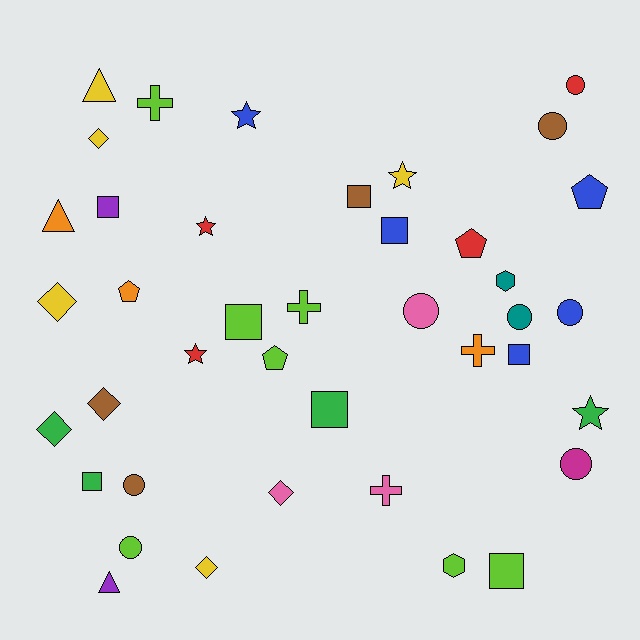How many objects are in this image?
There are 40 objects.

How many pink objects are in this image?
There are 3 pink objects.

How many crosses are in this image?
There are 4 crosses.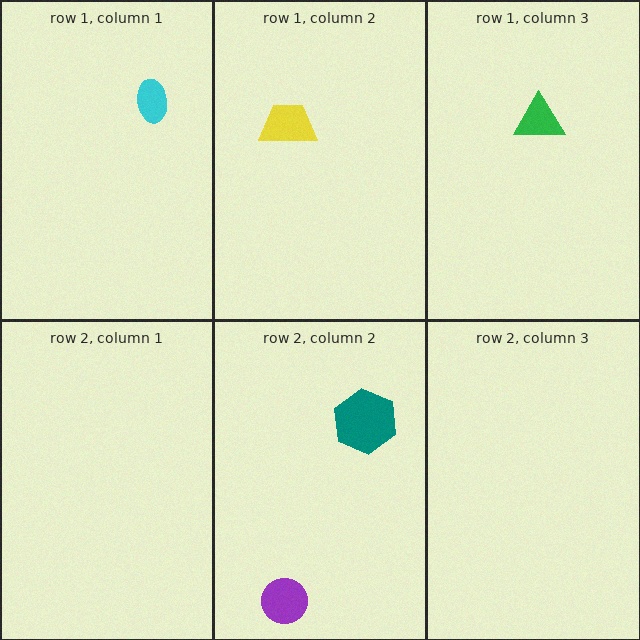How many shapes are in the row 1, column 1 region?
1.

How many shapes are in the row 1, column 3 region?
1.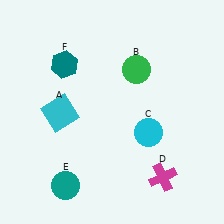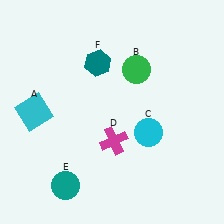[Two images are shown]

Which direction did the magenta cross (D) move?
The magenta cross (D) moved left.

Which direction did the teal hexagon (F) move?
The teal hexagon (F) moved right.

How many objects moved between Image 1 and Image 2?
3 objects moved between the two images.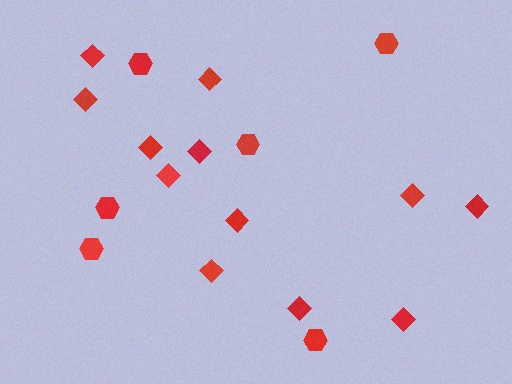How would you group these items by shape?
There are 2 groups: one group of diamonds (12) and one group of hexagons (6).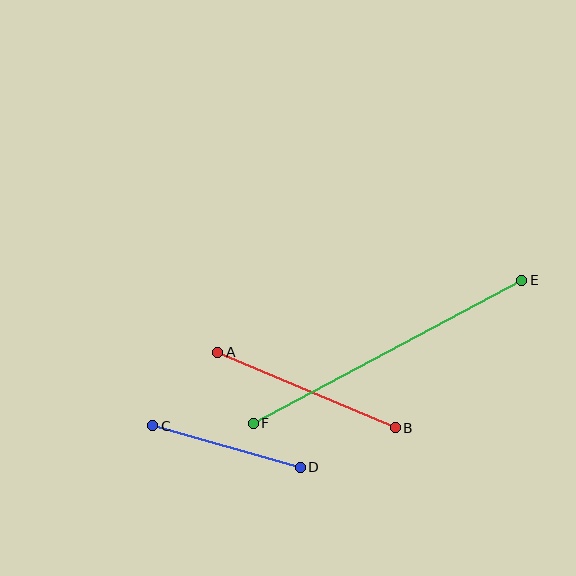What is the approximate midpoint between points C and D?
The midpoint is at approximately (226, 447) pixels.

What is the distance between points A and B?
The distance is approximately 193 pixels.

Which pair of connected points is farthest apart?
Points E and F are farthest apart.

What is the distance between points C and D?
The distance is approximately 154 pixels.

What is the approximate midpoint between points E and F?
The midpoint is at approximately (387, 352) pixels.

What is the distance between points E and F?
The distance is approximately 304 pixels.